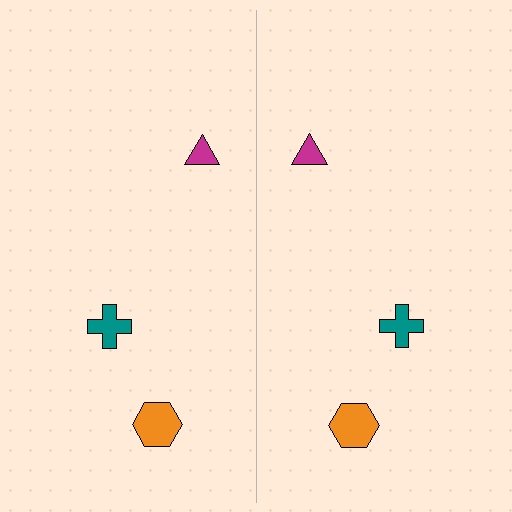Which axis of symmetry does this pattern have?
The pattern has a vertical axis of symmetry running through the center of the image.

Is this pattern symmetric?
Yes, this pattern has bilateral (reflection) symmetry.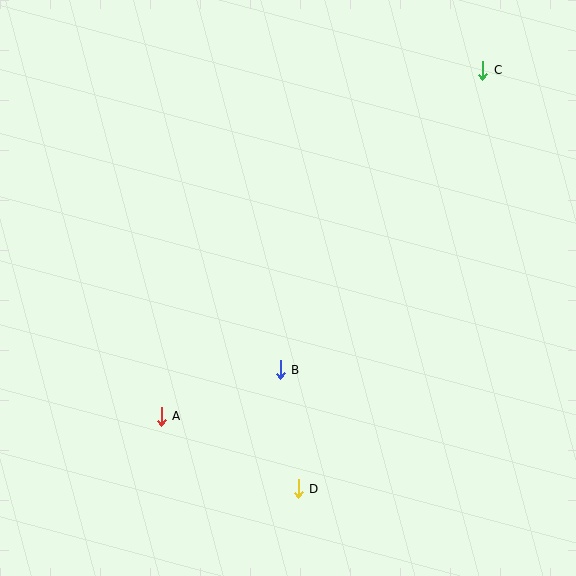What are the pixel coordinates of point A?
Point A is at (161, 416).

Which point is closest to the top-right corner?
Point C is closest to the top-right corner.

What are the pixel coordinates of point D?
Point D is at (298, 489).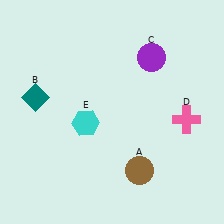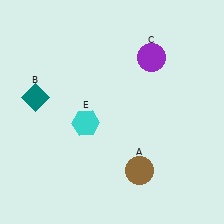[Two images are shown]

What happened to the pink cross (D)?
The pink cross (D) was removed in Image 2. It was in the bottom-right area of Image 1.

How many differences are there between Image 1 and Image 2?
There is 1 difference between the two images.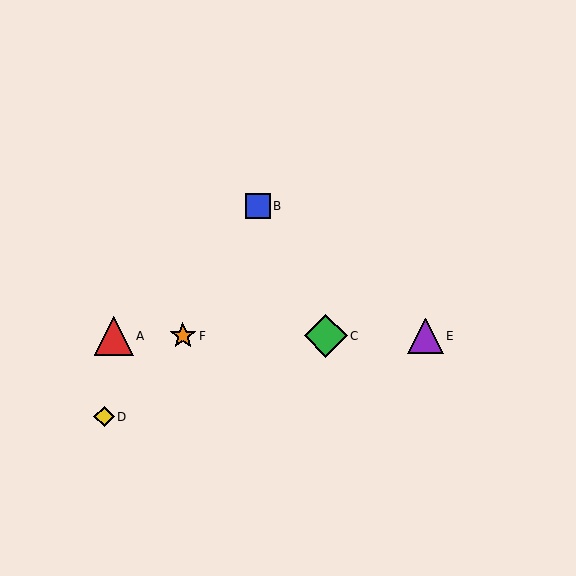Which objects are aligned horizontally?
Objects A, C, E, F are aligned horizontally.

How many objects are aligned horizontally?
4 objects (A, C, E, F) are aligned horizontally.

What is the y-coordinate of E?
Object E is at y≈336.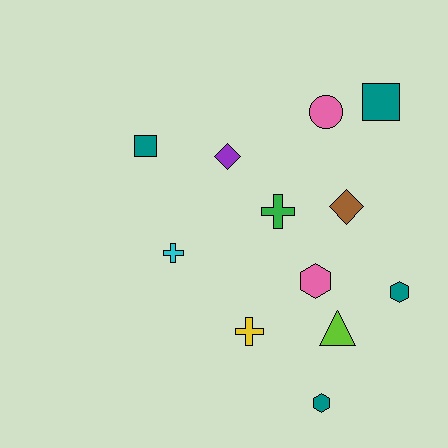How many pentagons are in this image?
There are no pentagons.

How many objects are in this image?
There are 12 objects.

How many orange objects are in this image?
There are no orange objects.